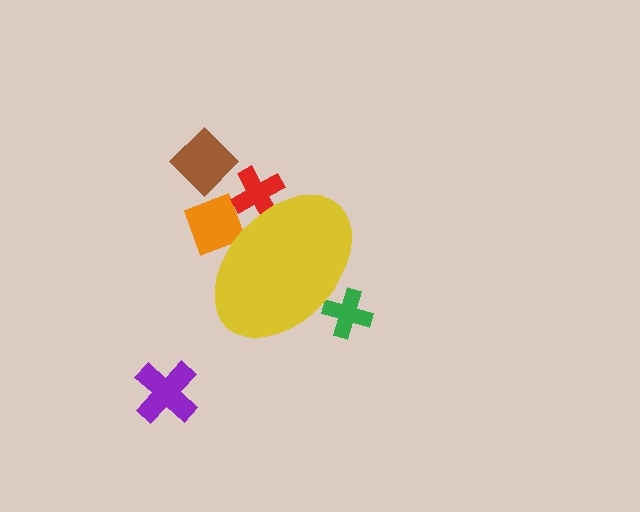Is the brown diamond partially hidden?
No, the brown diamond is fully visible.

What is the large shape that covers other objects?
A yellow ellipse.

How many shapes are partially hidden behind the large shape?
3 shapes are partially hidden.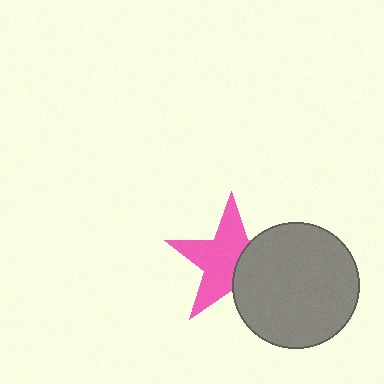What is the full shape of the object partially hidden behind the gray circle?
The partially hidden object is a pink star.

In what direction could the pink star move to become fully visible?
The pink star could move left. That would shift it out from behind the gray circle entirely.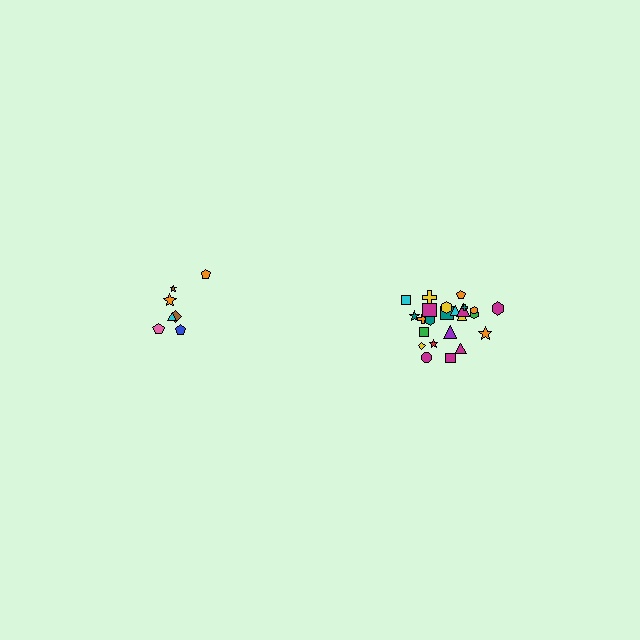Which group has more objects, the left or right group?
The right group.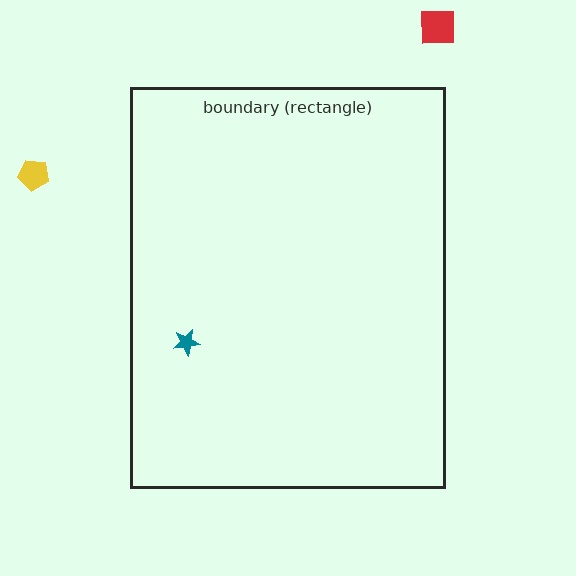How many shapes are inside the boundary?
1 inside, 2 outside.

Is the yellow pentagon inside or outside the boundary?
Outside.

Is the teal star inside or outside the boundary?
Inside.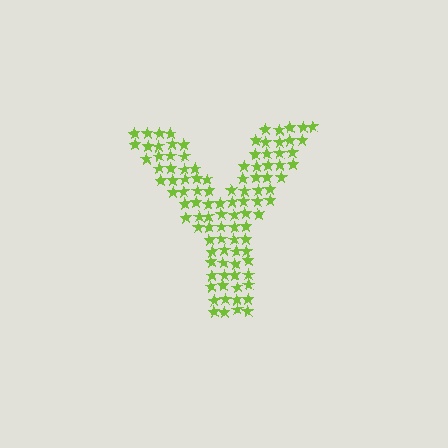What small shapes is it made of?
It is made of small stars.